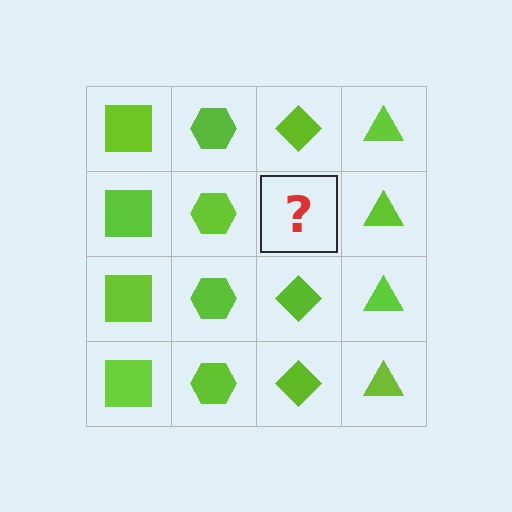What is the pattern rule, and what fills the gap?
The rule is that each column has a consistent shape. The gap should be filled with a lime diamond.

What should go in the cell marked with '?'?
The missing cell should contain a lime diamond.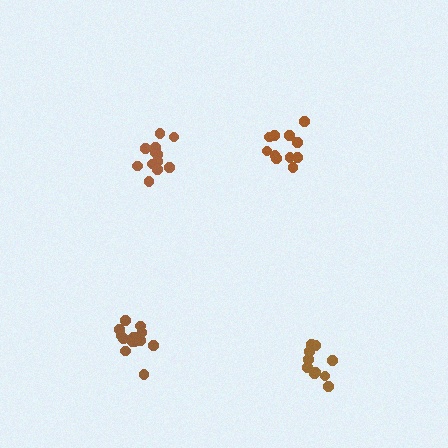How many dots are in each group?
Group 1: 14 dots, Group 2: 12 dots, Group 3: 12 dots, Group 4: 10 dots (48 total).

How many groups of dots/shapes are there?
There are 4 groups.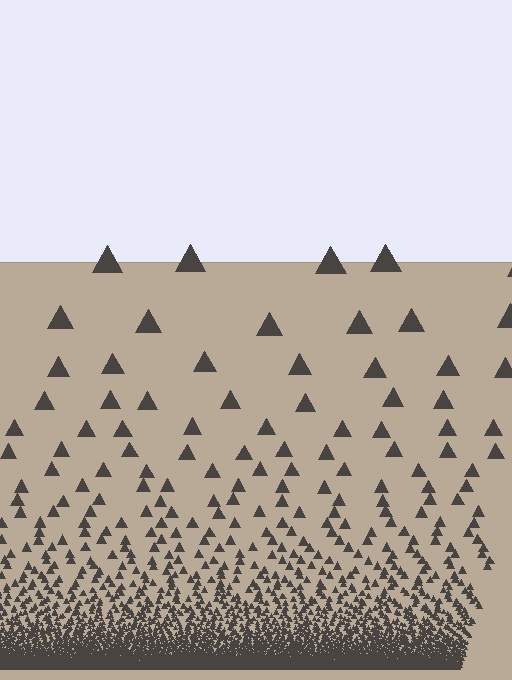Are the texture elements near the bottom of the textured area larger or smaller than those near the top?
Smaller. The gradient is inverted — elements near the bottom are smaller and denser.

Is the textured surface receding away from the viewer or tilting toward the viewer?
The surface appears to tilt toward the viewer. Texture elements get larger and sparser toward the top.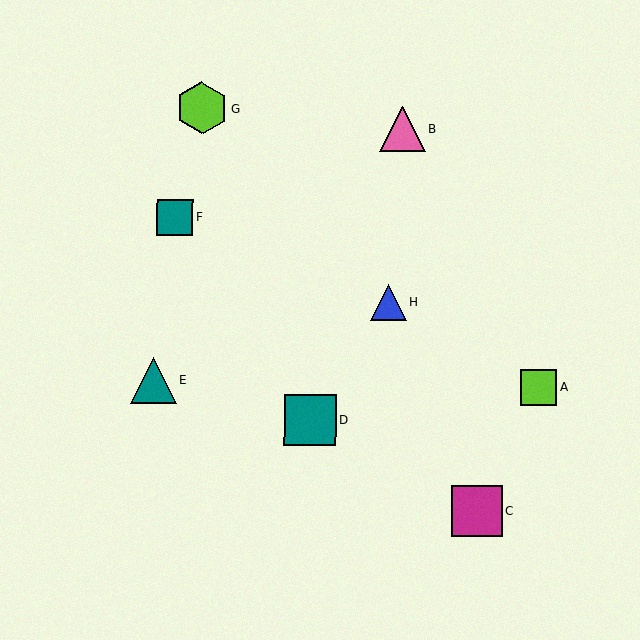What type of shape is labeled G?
Shape G is a lime hexagon.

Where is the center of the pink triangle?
The center of the pink triangle is at (402, 130).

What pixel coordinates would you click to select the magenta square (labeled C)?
Click at (477, 510) to select the magenta square C.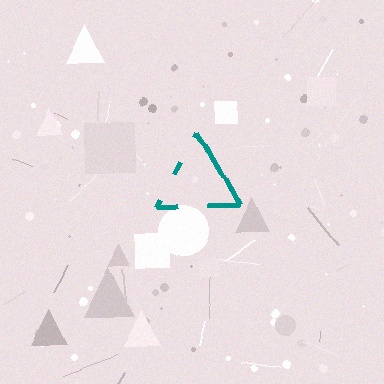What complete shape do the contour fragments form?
The contour fragments form a triangle.